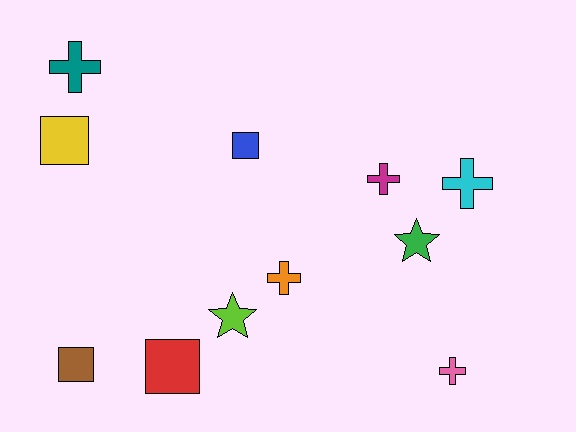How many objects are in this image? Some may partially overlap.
There are 11 objects.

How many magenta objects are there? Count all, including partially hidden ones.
There is 1 magenta object.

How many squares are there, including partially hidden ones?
There are 4 squares.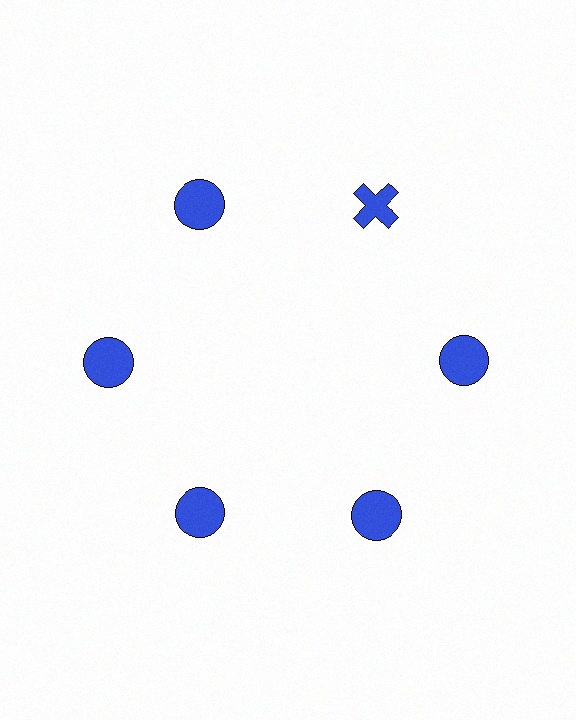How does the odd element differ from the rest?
It has a different shape: cross instead of circle.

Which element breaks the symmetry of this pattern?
The blue cross at roughly the 1 o'clock position breaks the symmetry. All other shapes are blue circles.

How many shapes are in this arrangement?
There are 6 shapes arranged in a ring pattern.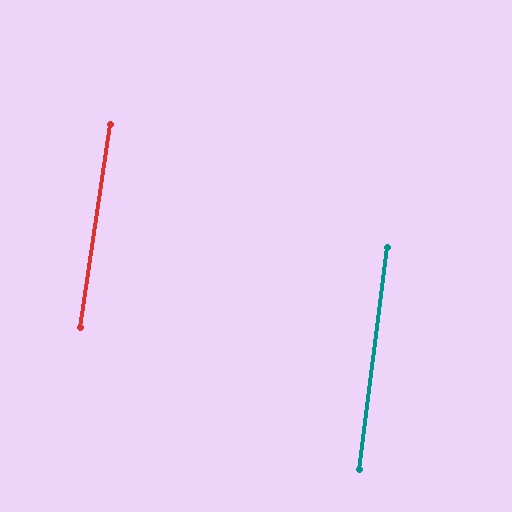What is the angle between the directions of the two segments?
Approximately 1 degree.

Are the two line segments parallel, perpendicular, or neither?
Parallel — their directions differ by only 1.1°.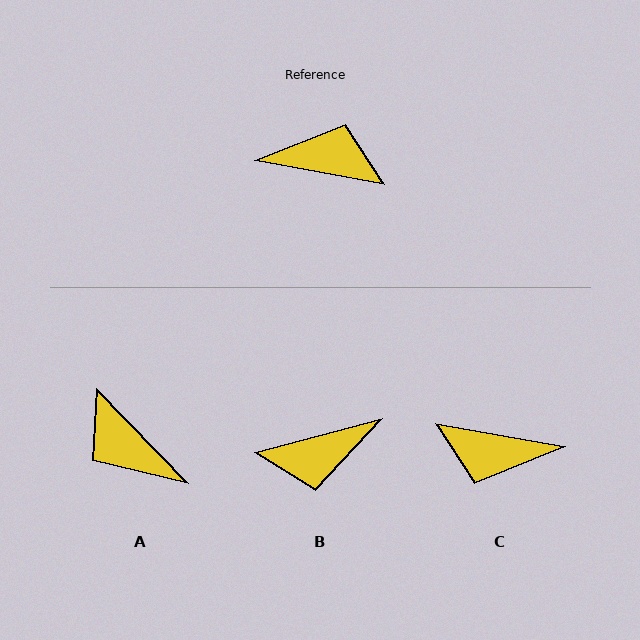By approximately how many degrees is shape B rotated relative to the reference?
Approximately 155 degrees clockwise.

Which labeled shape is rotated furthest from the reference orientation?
C, about 180 degrees away.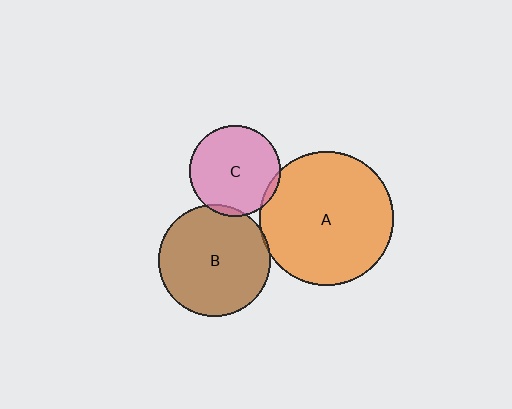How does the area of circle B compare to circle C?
Approximately 1.5 times.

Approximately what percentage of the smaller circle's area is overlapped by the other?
Approximately 5%.